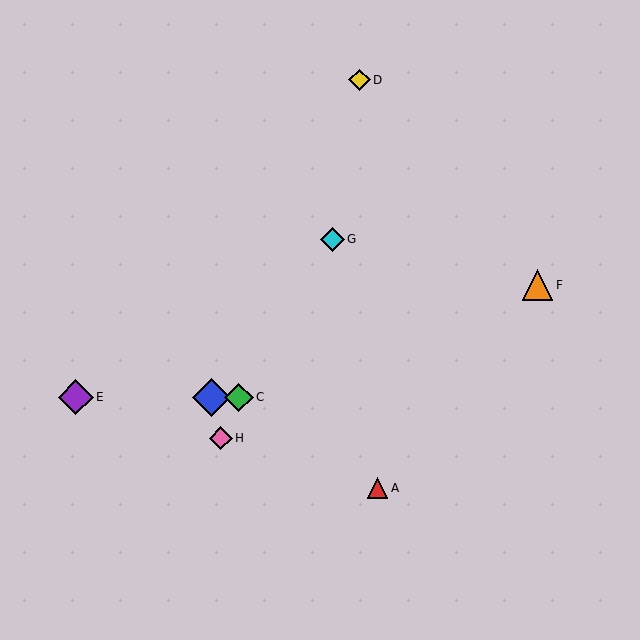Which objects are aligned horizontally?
Objects B, C, E are aligned horizontally.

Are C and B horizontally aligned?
Yes, both are at y≈397.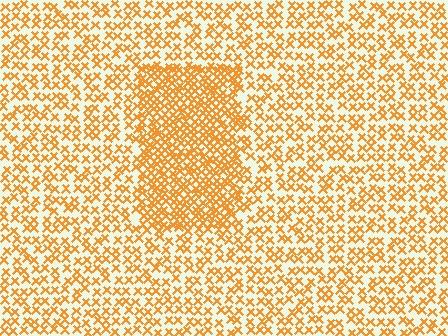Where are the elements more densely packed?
The elements are more densely packed inside the rectangle boundary.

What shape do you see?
I see a rectangle.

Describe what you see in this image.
The image contains small orange elements arranged at two different densities. A rectangle-shaped region is visible where the elements are more densely packed than the surrounding area.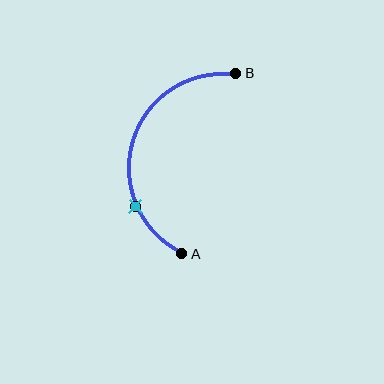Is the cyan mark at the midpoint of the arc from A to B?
No. The cyan mark lies on the arc but is closer to endpoint A. The arc midpoint would be at the point on the curve equidistant along the arc from both A and B.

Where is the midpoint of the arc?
The arc midpoint is the point on the curve farthest from the straight line joining A and B. It sits to the left of that line.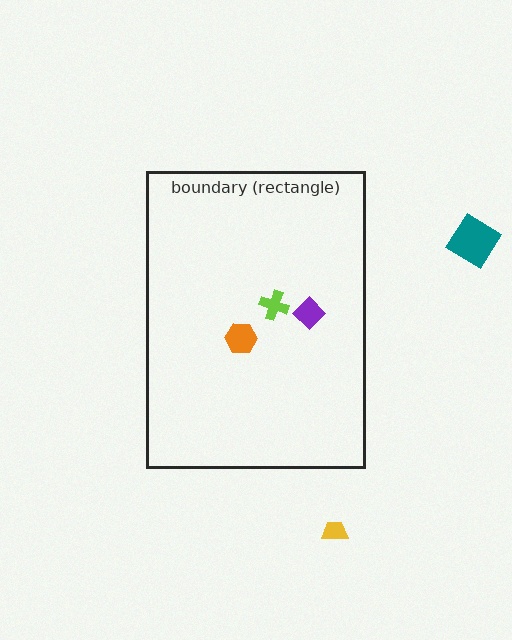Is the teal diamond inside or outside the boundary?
Outside.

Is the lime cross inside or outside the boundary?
Inside.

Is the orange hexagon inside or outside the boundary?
Inside.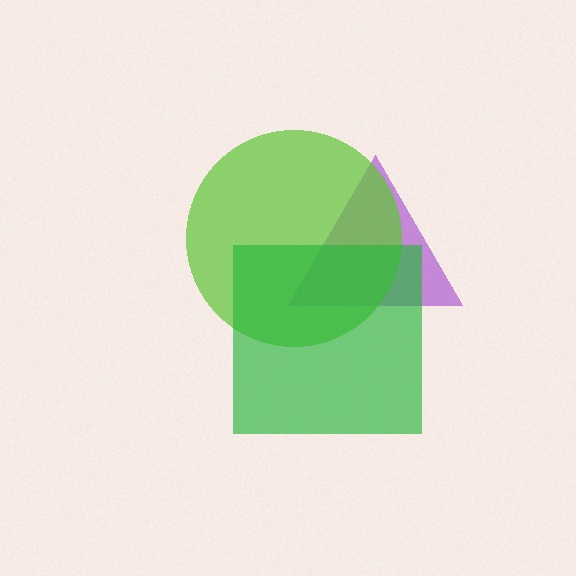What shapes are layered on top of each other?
The layered shapes are: a purple triangle, a lime circle, a green square.